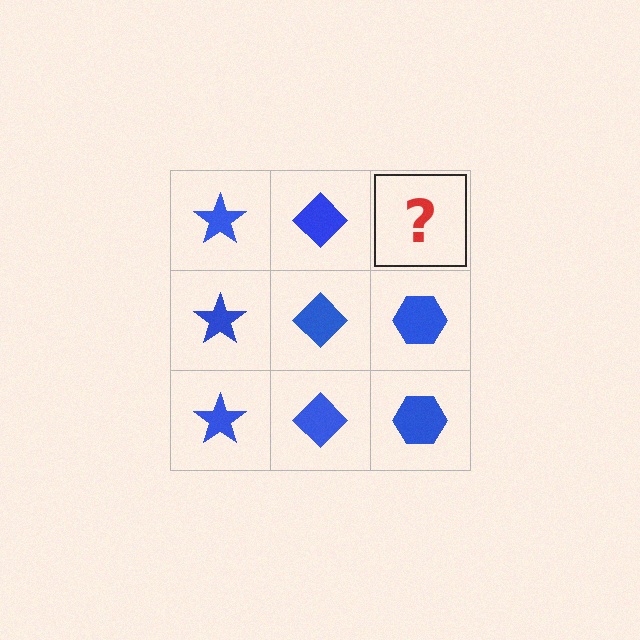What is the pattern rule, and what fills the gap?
The rule is that each column has a consistent shape. The gap should be filled with a blue hexagon.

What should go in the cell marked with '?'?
The missing cell should contain a blue hexagon.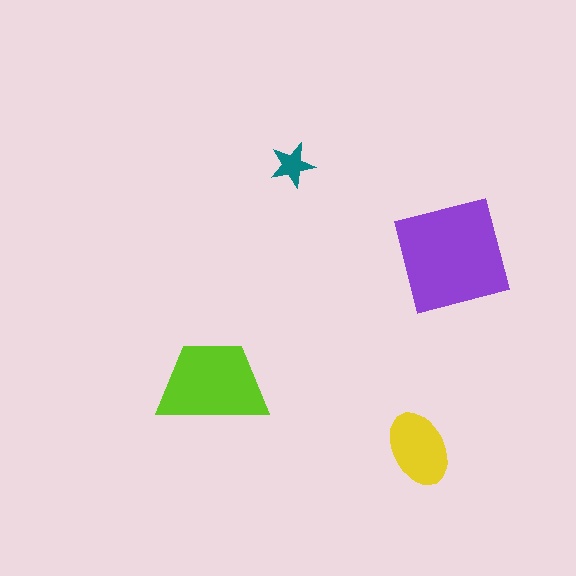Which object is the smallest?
The teal star.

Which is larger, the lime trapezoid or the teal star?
The lime trapezoid.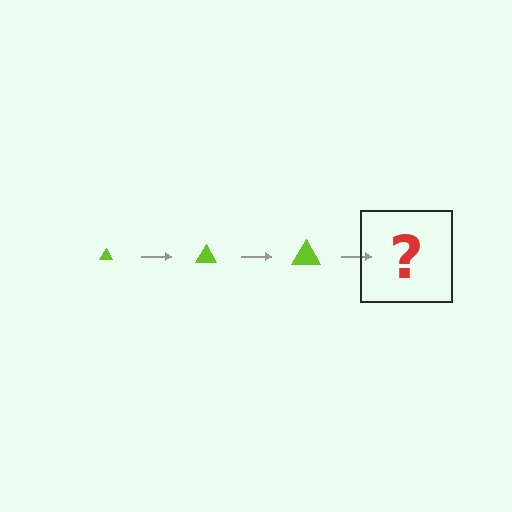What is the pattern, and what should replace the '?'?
The pattern is that the triangle gets progressively larger each step. The '?' should be a lime triangle, larger than the previous one.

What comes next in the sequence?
The next element should be a lime triangle, larger than the previous one.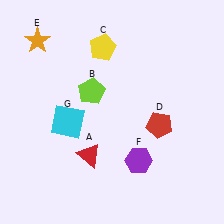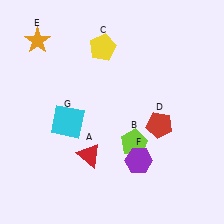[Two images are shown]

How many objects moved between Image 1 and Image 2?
1 object moved between the two images.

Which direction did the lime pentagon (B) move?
The lime pentagon (B) moved down.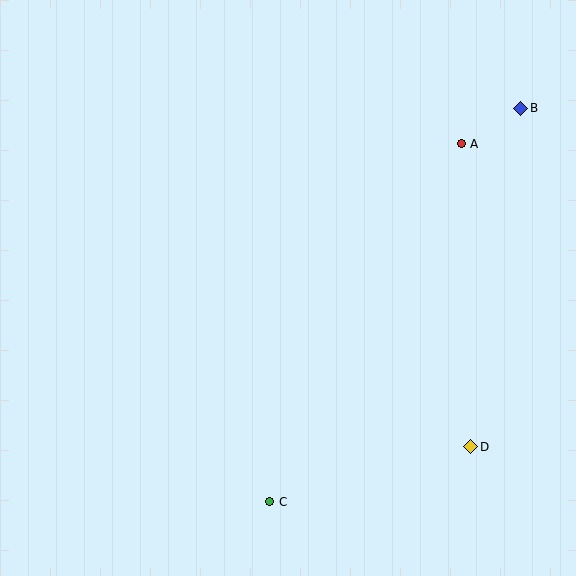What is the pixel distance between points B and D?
The distance between B and D is 342 pixels.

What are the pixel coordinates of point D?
Point D is at (471, 447).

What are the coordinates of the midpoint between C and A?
The midpoint between C and A is at (366, 323).